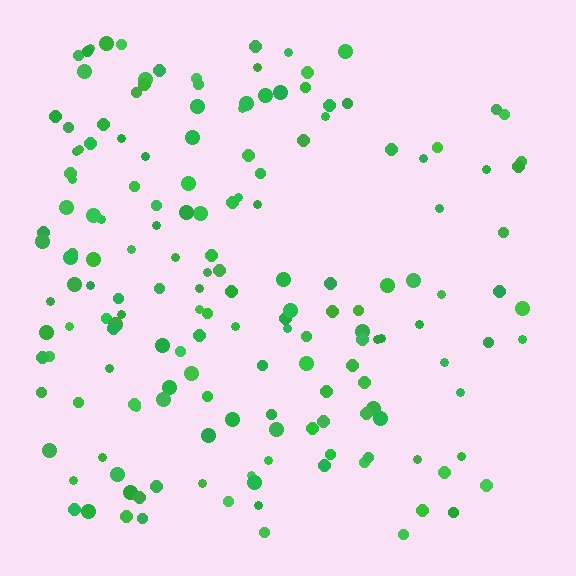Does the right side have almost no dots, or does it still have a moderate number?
Still a moderate number, just noticeably fewer than the left.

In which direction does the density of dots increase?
From right to left, with the left side densest.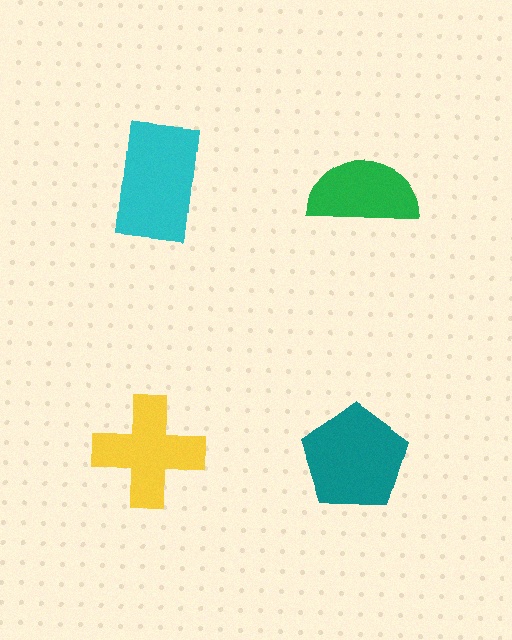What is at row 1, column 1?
A cyan rectangle.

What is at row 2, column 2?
A teal pentagon.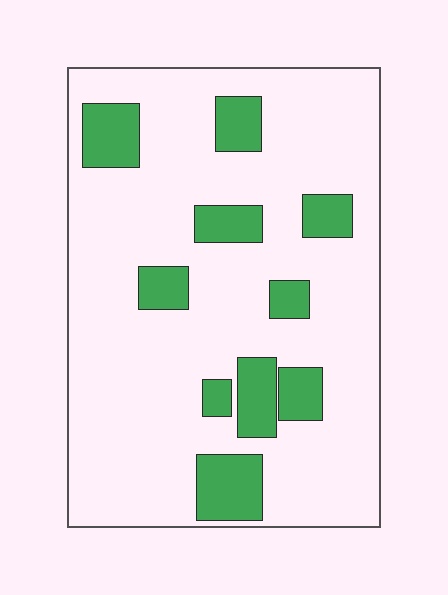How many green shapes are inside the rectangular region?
10.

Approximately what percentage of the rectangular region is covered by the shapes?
Approximately 20%.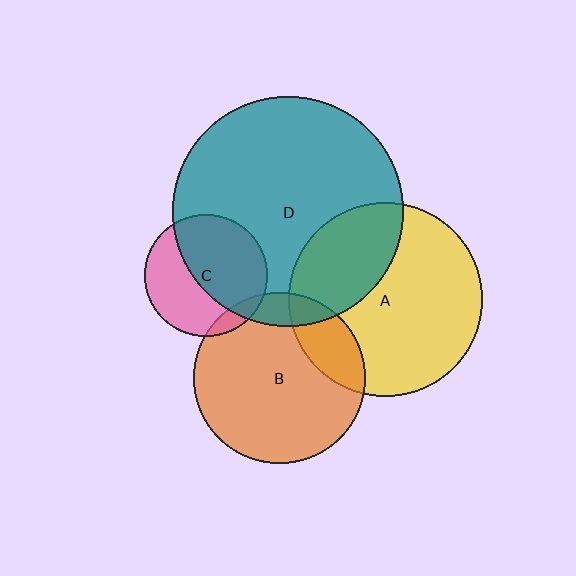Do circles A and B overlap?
Yes.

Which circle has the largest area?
Circle D (teal).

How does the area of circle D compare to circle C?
Approximately 3.5 times.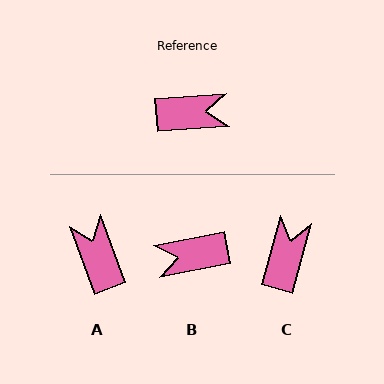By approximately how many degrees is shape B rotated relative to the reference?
Approximately 173 degrees clockwise.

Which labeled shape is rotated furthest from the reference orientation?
B, about 173 degrees away.